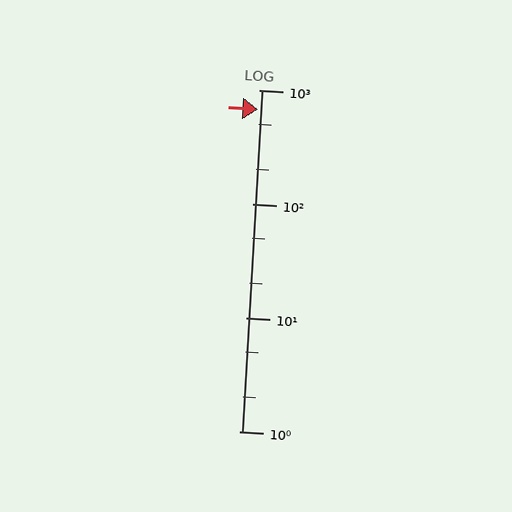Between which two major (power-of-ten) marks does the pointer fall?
The pointer is between 100 and 1000.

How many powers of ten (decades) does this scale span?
The scale spans 3 decades, from 1 to 1000.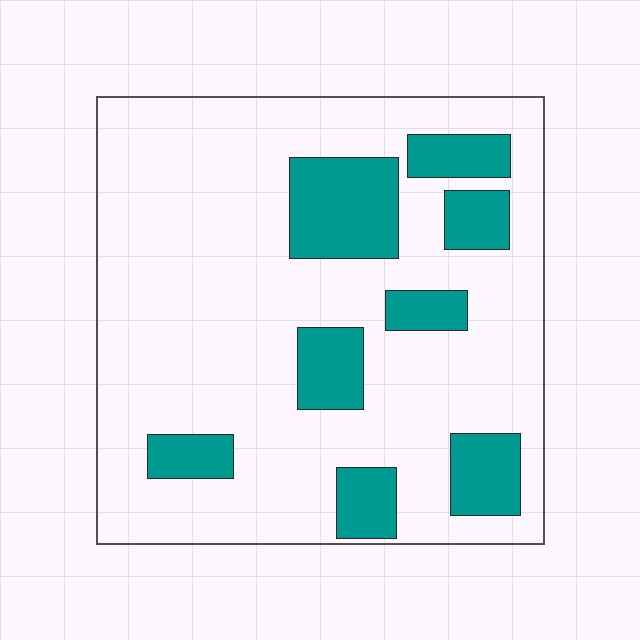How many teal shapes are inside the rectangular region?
8.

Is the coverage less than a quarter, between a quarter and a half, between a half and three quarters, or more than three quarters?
Less than a quarter.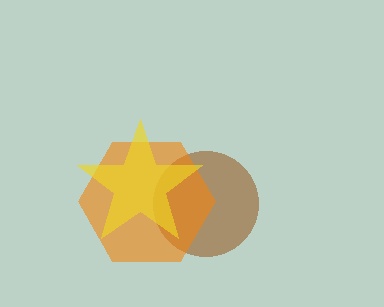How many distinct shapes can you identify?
There are 3 distinct shapes: a brown circle, an orange hexagon, a yellow star.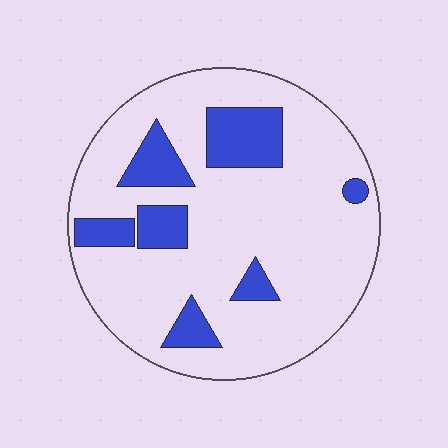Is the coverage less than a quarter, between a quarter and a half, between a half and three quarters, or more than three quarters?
Less than a quarter.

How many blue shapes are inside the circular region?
7.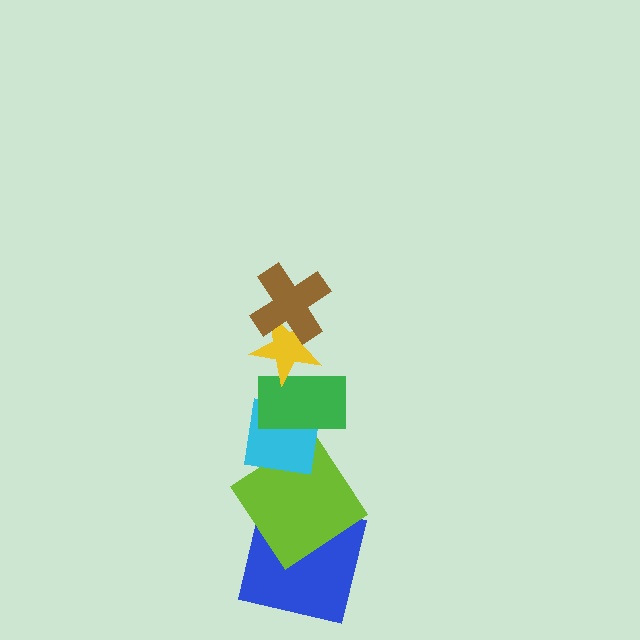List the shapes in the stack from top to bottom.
From top to bottom: the brown cross, the yellow star, the green rectangle, the cyan square, the lime diamond, the blue square.